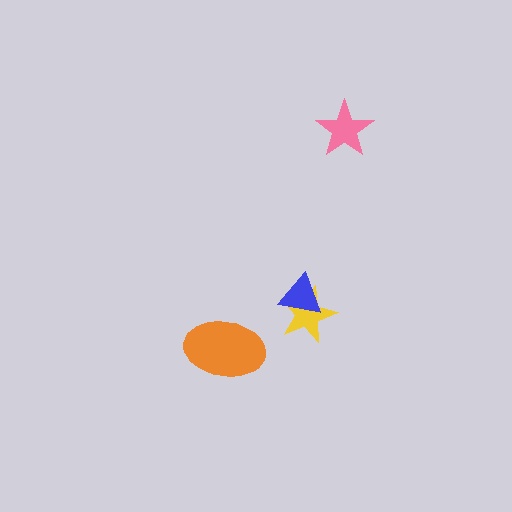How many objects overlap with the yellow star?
1 object overlaps with the yellow star.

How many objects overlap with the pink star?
0 objects overlap with the pink star.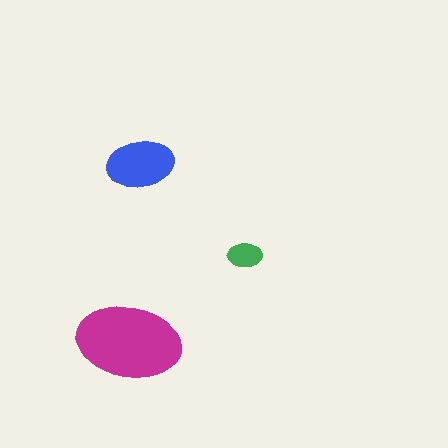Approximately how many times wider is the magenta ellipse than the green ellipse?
About 3 times wider.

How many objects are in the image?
There are 3 objects in the image.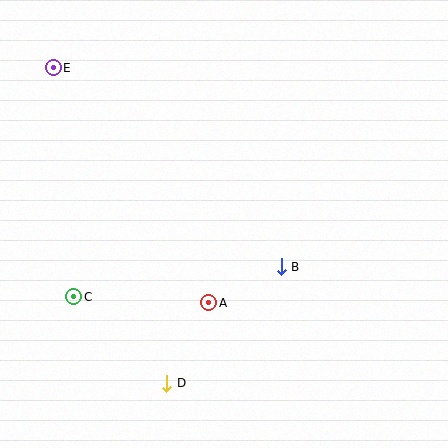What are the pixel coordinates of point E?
Point E is at (53, 68).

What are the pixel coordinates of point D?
Point D is at (167, 383).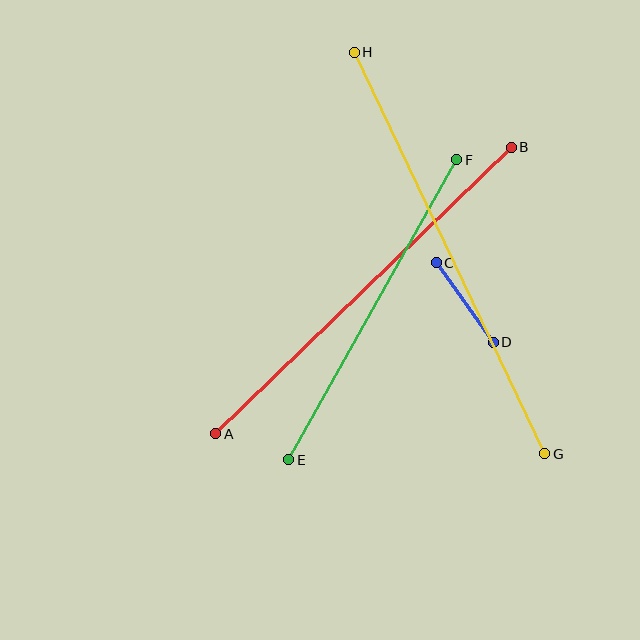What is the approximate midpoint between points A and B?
The midpoint is at approximately (363, 291) pixels.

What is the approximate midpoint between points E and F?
The midpoint is at approximately (373, 310) pixels.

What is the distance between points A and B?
The distance is approximately 412 pixels.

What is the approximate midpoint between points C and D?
The midpoint is at approximately (465, 303) pixels.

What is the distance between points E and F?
The distance is approximately 344 pixels.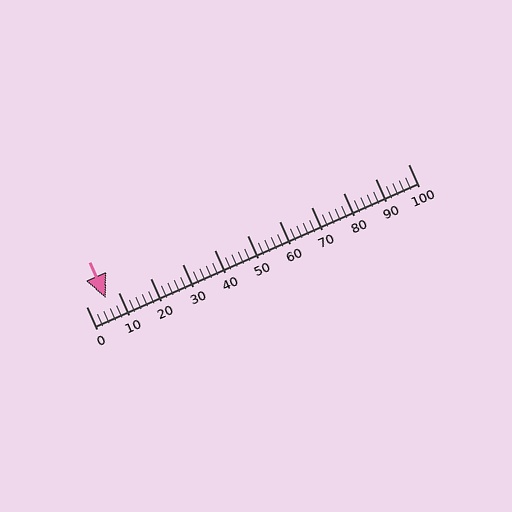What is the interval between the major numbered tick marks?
The major tick marks are spaced 10 units apart.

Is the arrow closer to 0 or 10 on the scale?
The arrow is closer to 10.